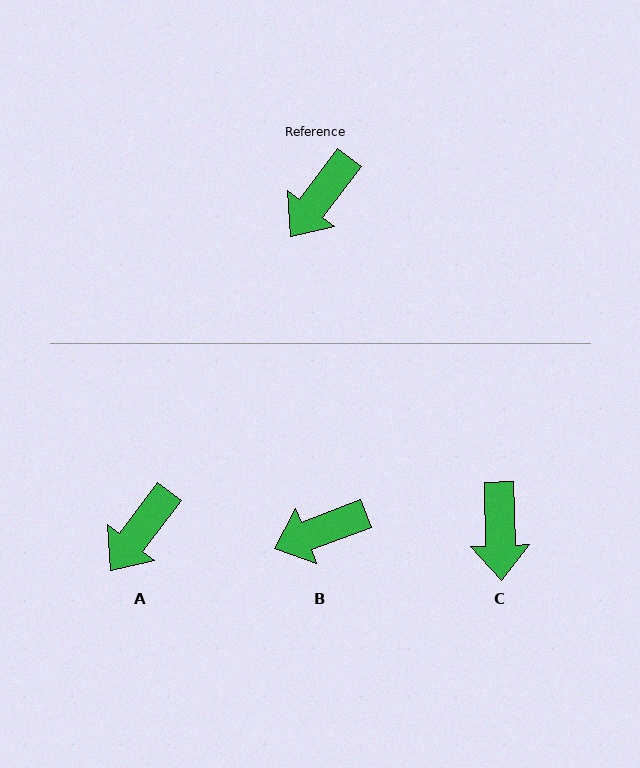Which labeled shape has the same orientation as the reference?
A.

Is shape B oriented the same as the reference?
No, it is off by about 32 degrees.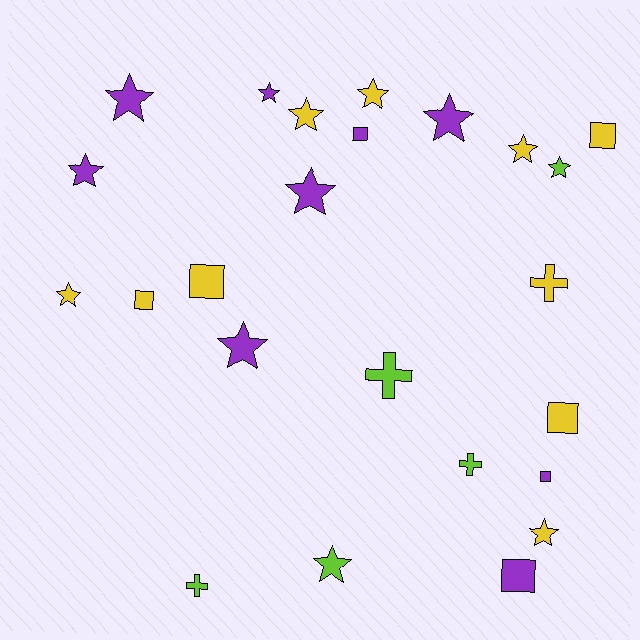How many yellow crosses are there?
There is 1 yellow cross.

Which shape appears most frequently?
Star, with 13 objects.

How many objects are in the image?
There are 24 objects.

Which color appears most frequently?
Yellow, with 10 objects.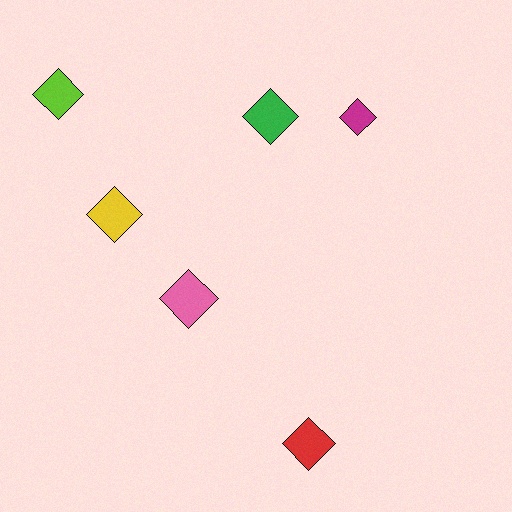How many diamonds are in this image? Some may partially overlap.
There are 6 diamonds.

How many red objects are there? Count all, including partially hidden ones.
There is 1 red object.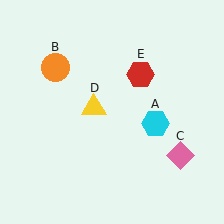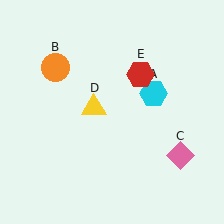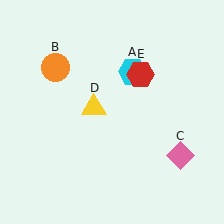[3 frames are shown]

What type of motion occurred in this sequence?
The cyan hexagon (object A) rotated counterclockwise around the center of the scene.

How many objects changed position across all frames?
1 object changed position: cyan hexagon (object A).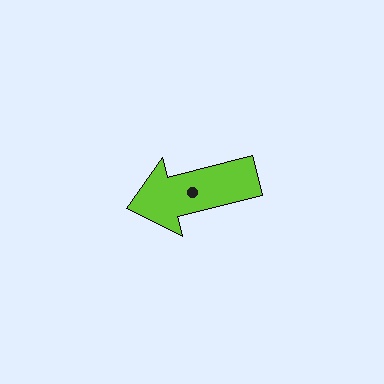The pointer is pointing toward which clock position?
Roughly 9 o'clock.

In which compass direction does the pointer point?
West.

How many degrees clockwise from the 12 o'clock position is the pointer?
Approximately 256 degrees.